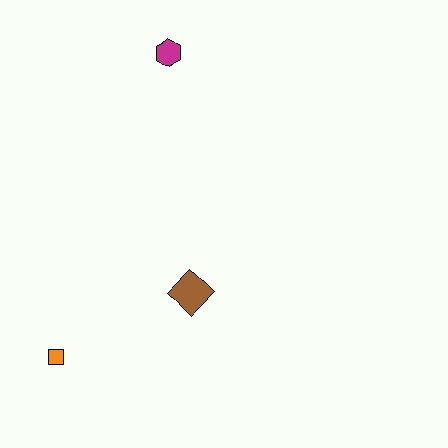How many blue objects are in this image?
There are no blue objects.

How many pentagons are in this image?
There are no pentagons.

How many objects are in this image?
There are 3 objects.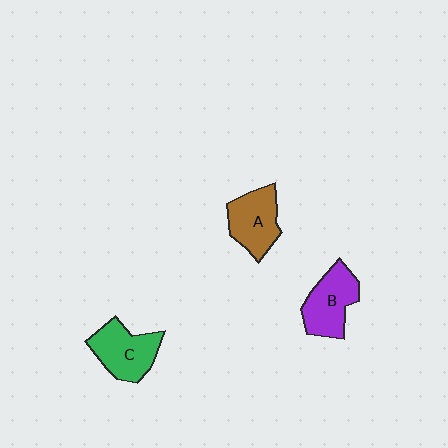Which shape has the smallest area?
Shape A (brown).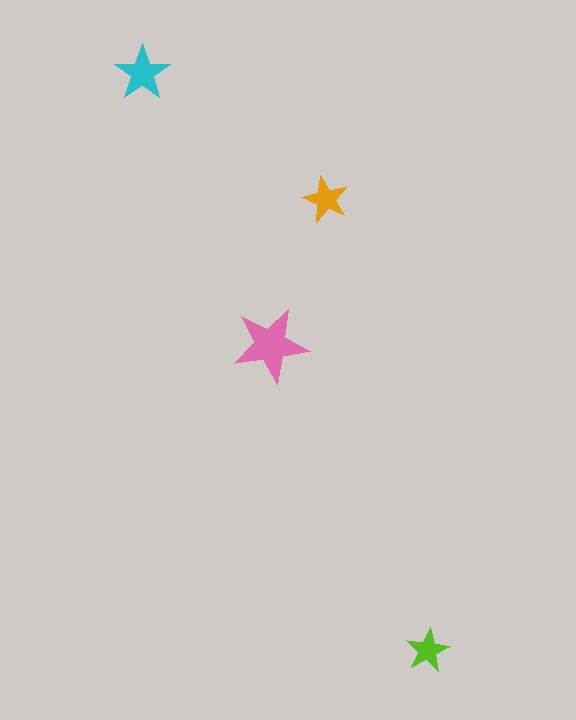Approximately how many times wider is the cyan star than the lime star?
About 1.5 times wider.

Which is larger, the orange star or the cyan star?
The cyan one.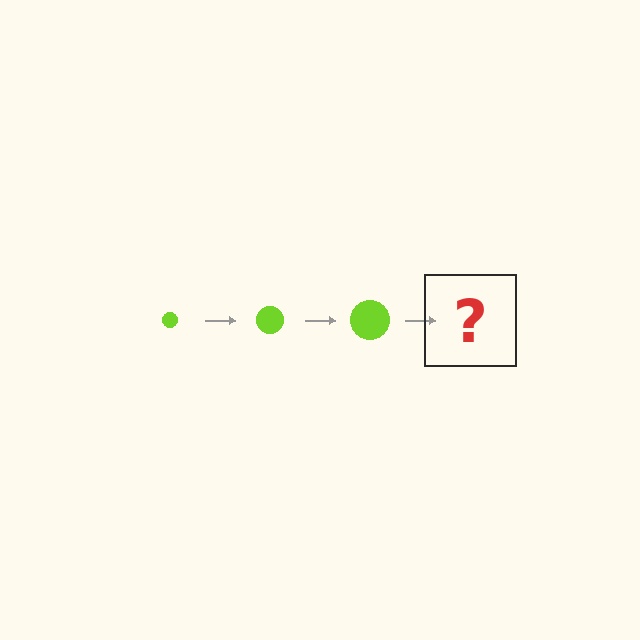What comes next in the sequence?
The next element should be a lime circle, larger than the previous one.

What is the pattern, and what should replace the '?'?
The pattern is that the circle gets progressively larger each step. The '?' should be a lime circle, larger than the previous one.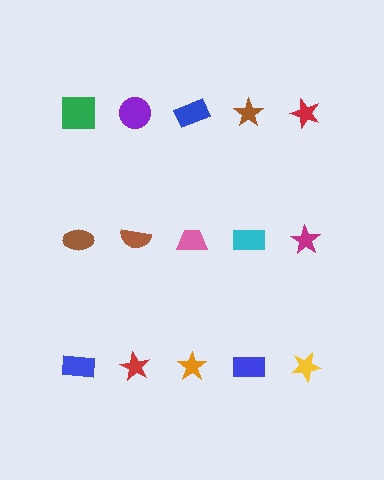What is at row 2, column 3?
A pink trapezoid.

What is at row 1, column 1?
A green square.